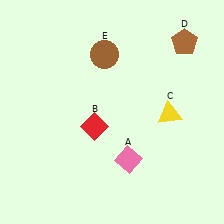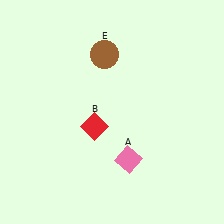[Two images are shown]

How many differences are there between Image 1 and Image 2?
There are 2 differences between the two images.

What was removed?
The brown pentagon (D), the yellow triangle (C) were removed in Image 2.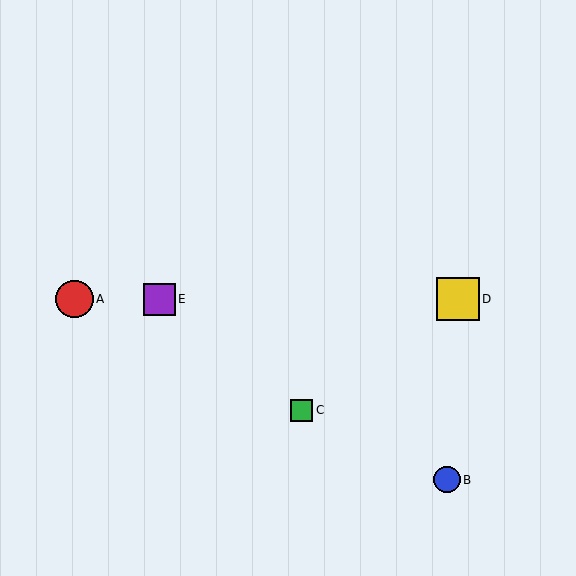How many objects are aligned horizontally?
3 objects (A, D, E) are aligned horizontally.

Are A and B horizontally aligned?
No, A is at y≈299 and B is at y≈480.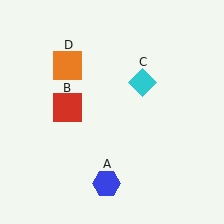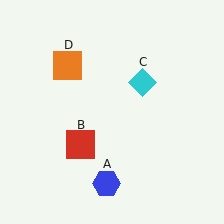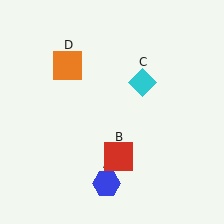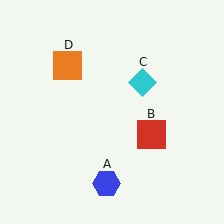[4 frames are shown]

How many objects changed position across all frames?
1 object changed position: red square (object B).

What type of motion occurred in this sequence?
The red square (object B) rotated counterclockwise around the center of the scene.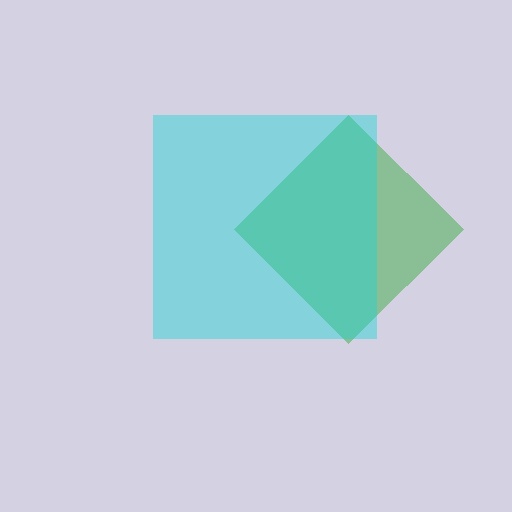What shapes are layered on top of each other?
The layered shapes are: a green diamond, a cyan square.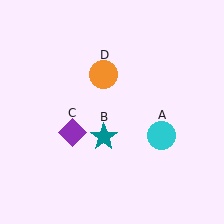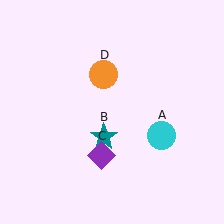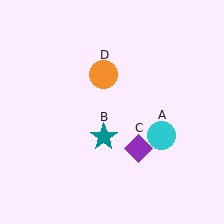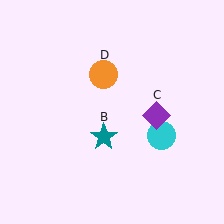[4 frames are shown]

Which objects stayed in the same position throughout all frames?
Cyan circle (object A) and teal star (object B) and orange circle (object D) remained stationary.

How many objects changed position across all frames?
1 object changed position: purple diamond (object C).